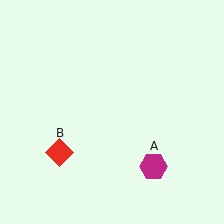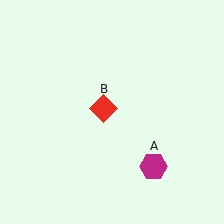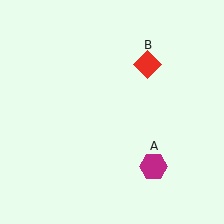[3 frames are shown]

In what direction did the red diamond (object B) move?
The red diamond (object B) moved up and to the right.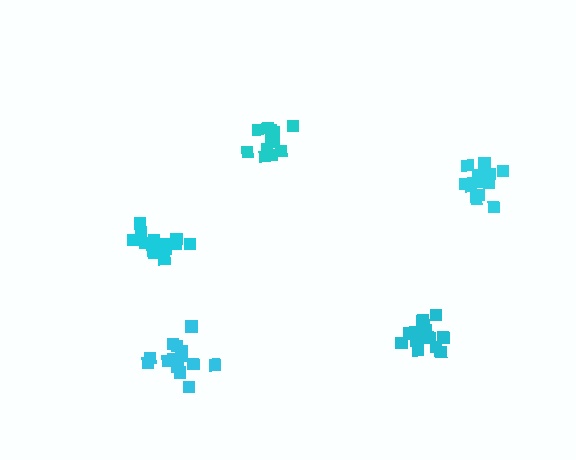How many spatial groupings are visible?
There are 5 spatial groupings.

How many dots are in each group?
Group 1: 12 dots, Group 2: 15 dots, Group 3: 16 dots, Group 4: 16 dots, Group 5: 15 dots (74 total).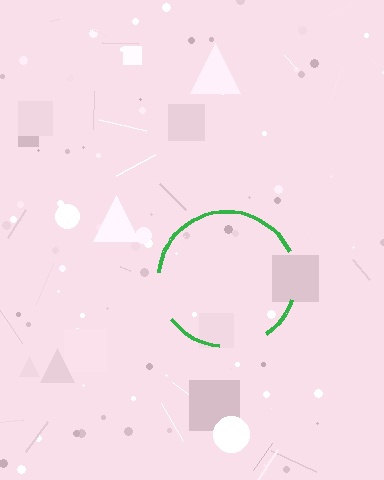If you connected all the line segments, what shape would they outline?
They would outline a circle.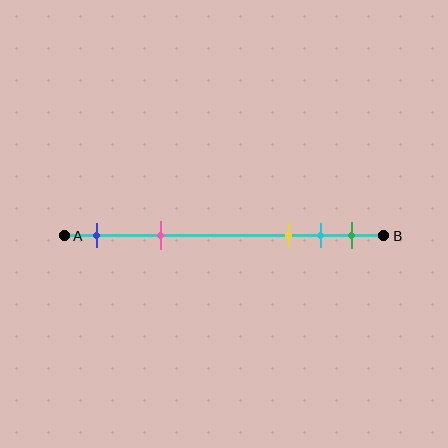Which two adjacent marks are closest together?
The cyan and green marks are the closest adjacent pair.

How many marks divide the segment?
There are 5 marks dividing the segment.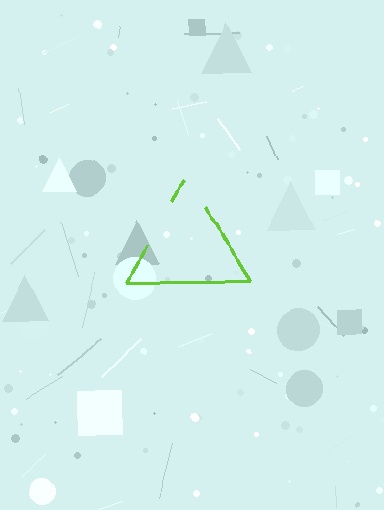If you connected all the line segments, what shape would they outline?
They would outline a triangle.